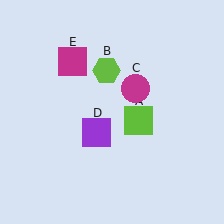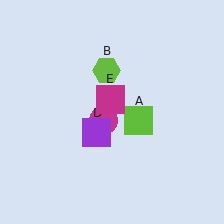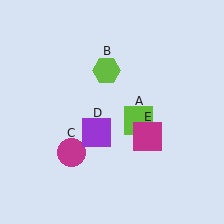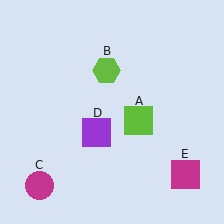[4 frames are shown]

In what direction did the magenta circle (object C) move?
The magenta circle (object C) moved down and to the left.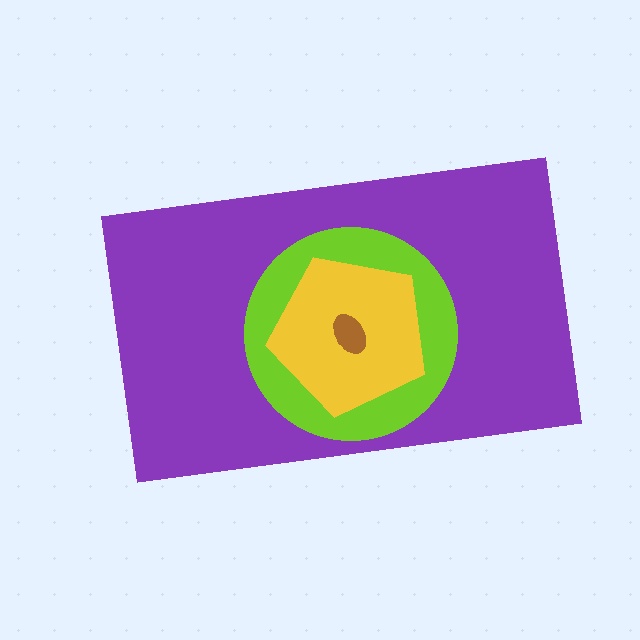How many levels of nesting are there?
4.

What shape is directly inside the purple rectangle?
The lime circle.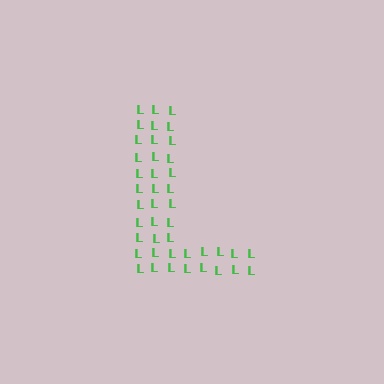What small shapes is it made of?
It is made of small letter L's.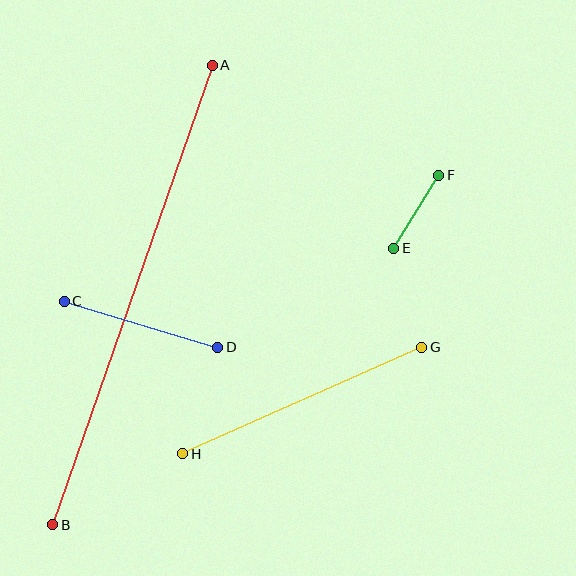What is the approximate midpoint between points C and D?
The midpoint is at approximately (141, 324) pixels.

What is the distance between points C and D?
The distance is approximately 160 pixels.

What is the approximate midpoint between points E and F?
The midpoint is at approximately (416, 212) pixels.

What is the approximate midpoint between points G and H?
The midpoint is at approximately (302, 400) pixels.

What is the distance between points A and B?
The distance is approximately 486 pixels.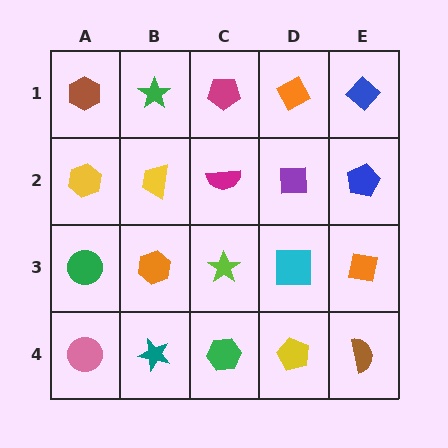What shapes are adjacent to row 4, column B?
An orange hexagon (row 3, column B), a pink circle (row 4, column A), a green hexagon (row 4, column C).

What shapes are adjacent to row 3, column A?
A yellow hexagon (row 2, column A), a pink circle (row 4, column A), an orange hexagon (row 3, column B).